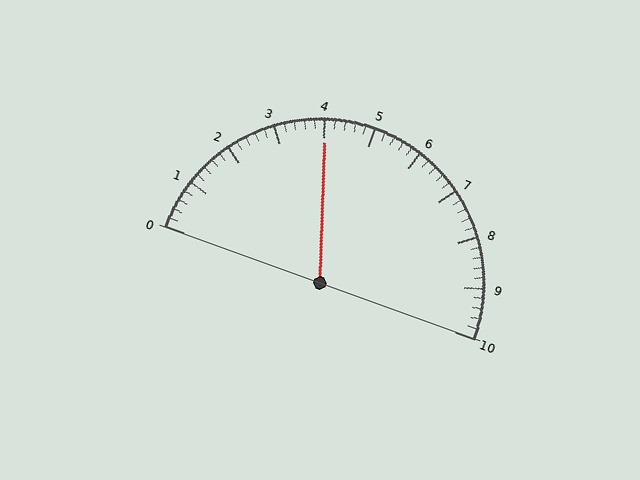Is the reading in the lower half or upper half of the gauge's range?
The reading is in the lower half of the range (0 to 10).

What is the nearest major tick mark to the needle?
The nearest major tick mark is 4.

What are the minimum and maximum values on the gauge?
The gauge ranges from 0 to 10.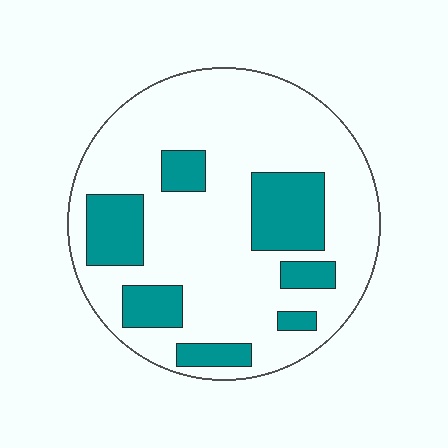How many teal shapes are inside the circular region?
7.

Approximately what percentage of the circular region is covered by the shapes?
Approximately 25%.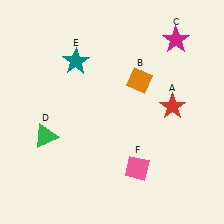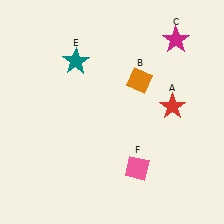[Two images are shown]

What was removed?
The green triangle (D) was removed in Image 2.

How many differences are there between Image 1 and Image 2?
There is 1 difference between the two images.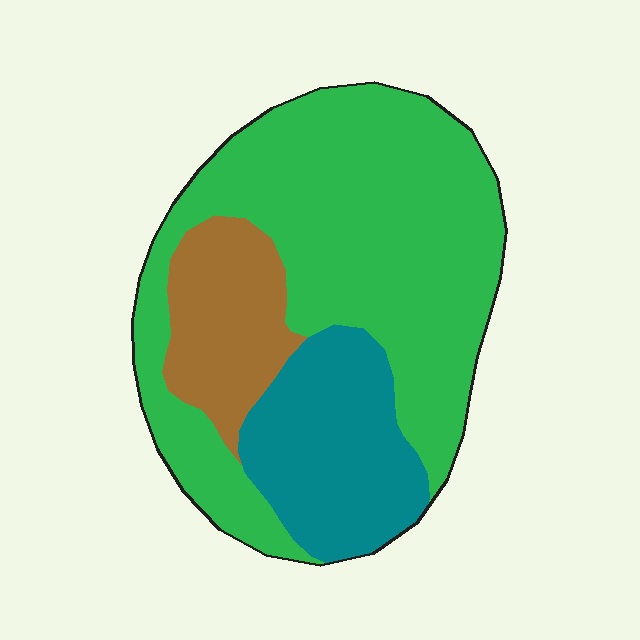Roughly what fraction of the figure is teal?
Teal takes up about one fifth (1/5) of the figure.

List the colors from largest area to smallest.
From largest to smallest: green, teal, brown.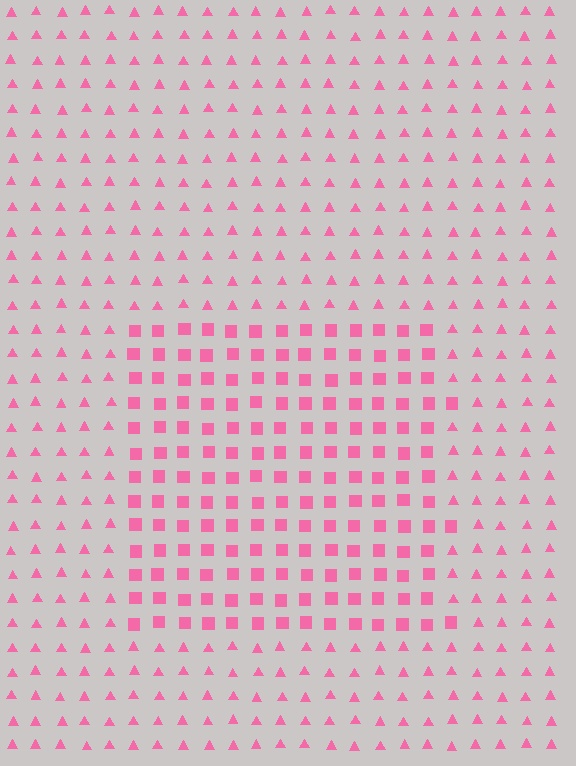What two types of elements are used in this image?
The image uses squares inside the rectangle region and triangles outside it.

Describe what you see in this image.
The image is filled with small pink elements arranged in a uniform grid. A rectangle-shaped region contains squares, while the surrounding area contains triangles. The boundary is defined purely by the change in element shape.